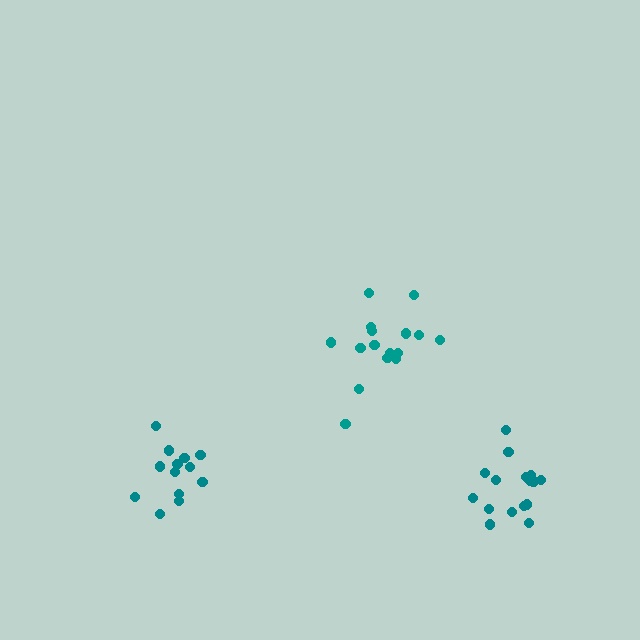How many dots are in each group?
Group 1: 13 dots, Group 2: 16 dots, Group 3: 16 dots (45 total).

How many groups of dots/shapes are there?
There are 3 groups.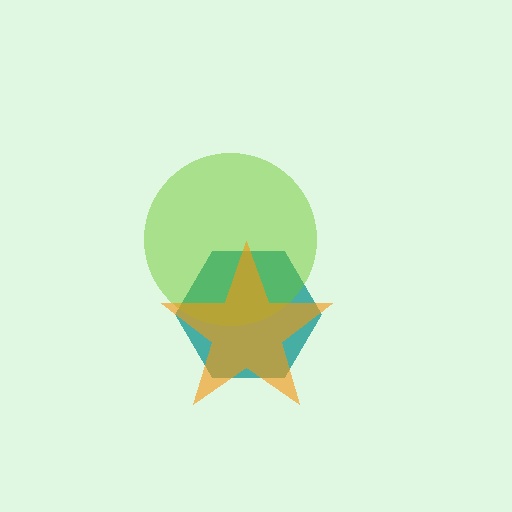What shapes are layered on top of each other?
The layered shapes are: a teal hexagon, a lime circle, an orange star.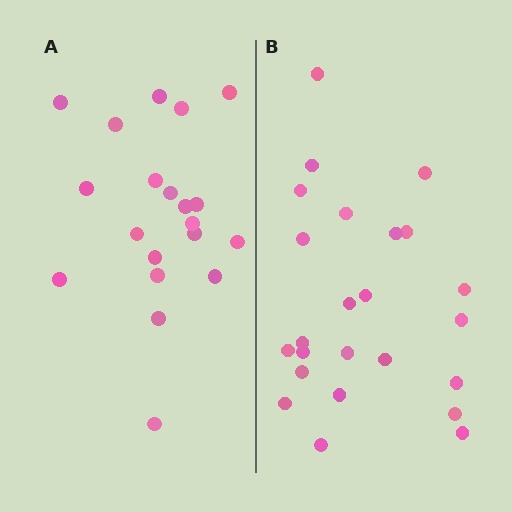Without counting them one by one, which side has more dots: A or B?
Region B (the right region) has more dots.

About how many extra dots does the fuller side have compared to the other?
Region B has about 4 more dots than region A.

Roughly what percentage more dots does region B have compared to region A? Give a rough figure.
About 20% more.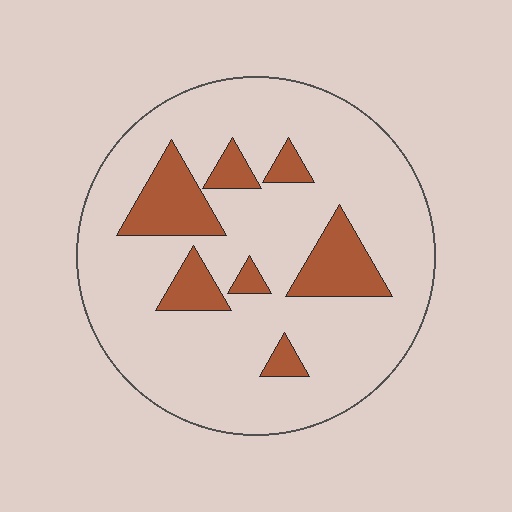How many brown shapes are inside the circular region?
7.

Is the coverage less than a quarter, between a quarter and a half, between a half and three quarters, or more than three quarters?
Less than a quarter.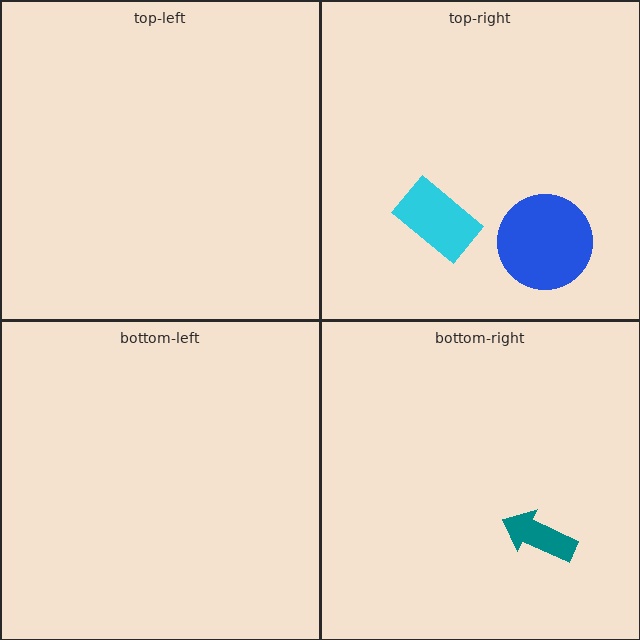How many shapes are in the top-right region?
2.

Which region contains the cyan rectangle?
The top-right region.